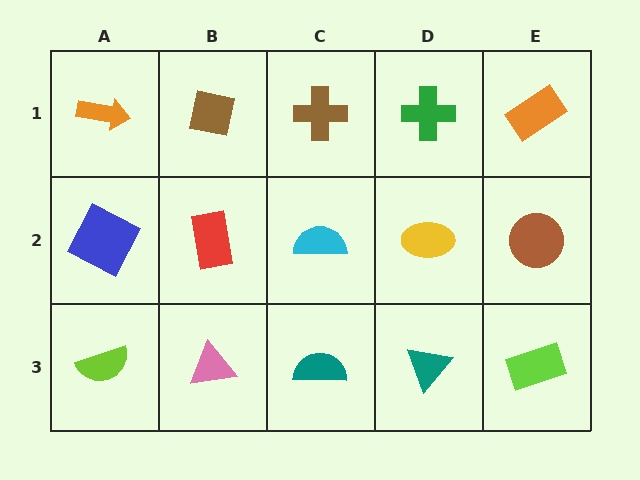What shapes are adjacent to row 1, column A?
A blue square (row 2, column A), a brown square (row 1, column B).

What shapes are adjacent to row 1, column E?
A brown circle (row 2, column E), a green cross (row 1, column D).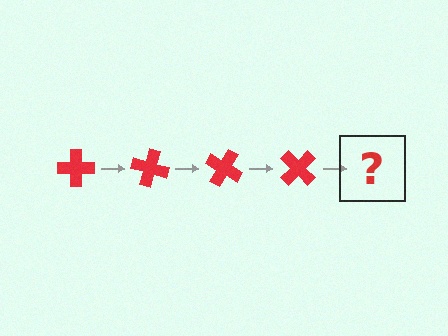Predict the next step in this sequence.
The next step is a red cross rotated 60 degrees.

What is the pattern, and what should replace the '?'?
The pattern is that the cross rotates 15 degrees each step. The '?' should be a red cross rotated 60 degrees.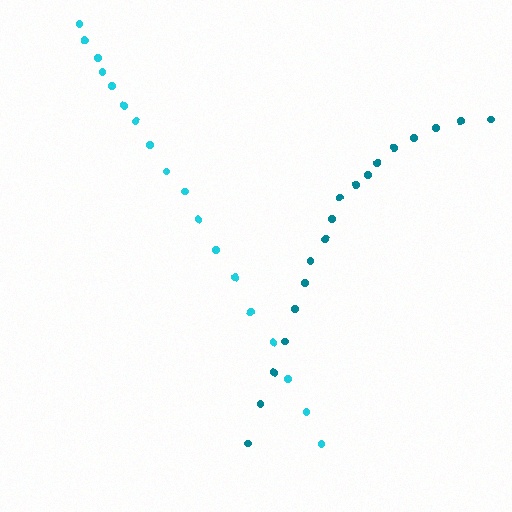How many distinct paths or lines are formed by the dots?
There are 2 distinct paths.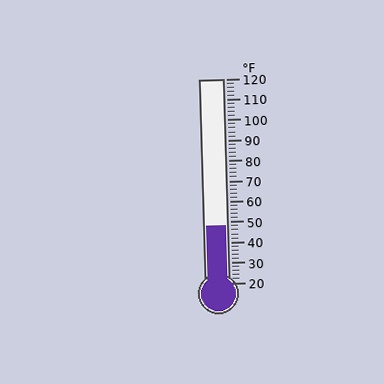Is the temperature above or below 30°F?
The temperature is above 30°F.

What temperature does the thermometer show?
The thermometer shows approximately 48°F.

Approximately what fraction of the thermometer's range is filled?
The thermometer is filled to approximately 30% of its range.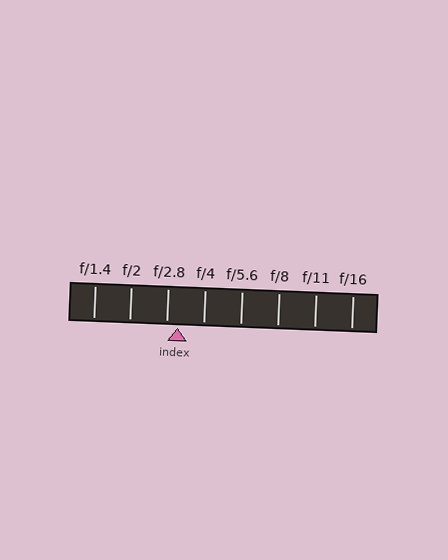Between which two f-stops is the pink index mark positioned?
The index mark is between f/2.8 and f/4.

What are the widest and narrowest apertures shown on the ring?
The widest aperture shown is f/1.4 and the narrowest is f/16.